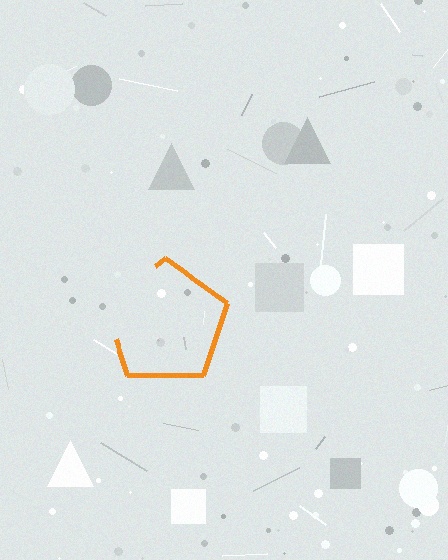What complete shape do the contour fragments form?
The contour fragments form a pentagon.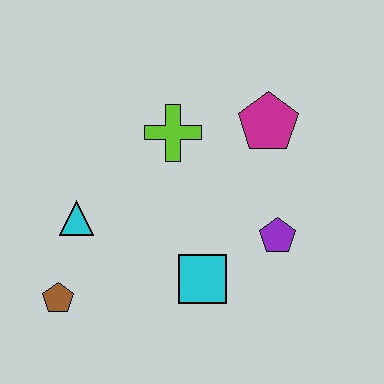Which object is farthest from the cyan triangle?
The magenta pentagon is farthest from the cyan triangle.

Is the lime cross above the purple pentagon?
Yes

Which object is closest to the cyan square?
The purple pentagon is closest to the cyan square.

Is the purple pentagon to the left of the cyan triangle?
No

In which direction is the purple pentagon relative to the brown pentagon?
The purple pentagon is to the right of the brown pentagon.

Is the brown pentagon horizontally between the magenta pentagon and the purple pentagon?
No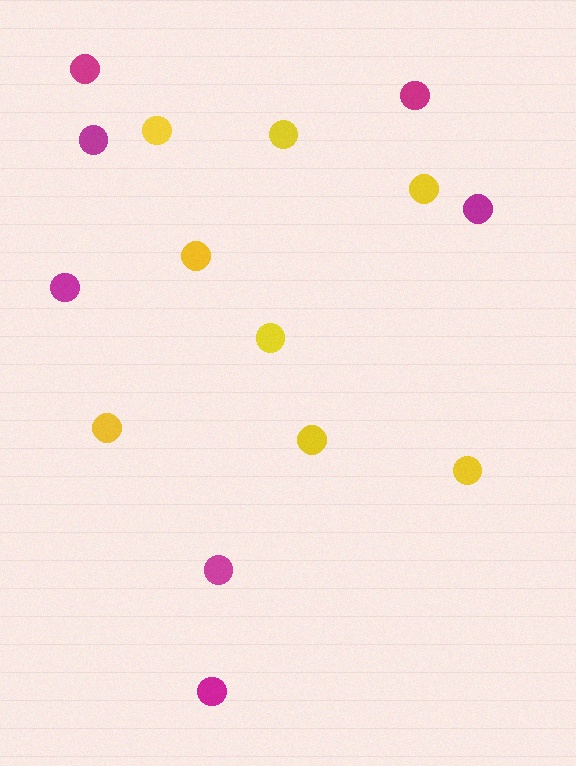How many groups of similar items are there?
There are 2 groups: one group of yellow circles (8) and one group of magenta circles (7).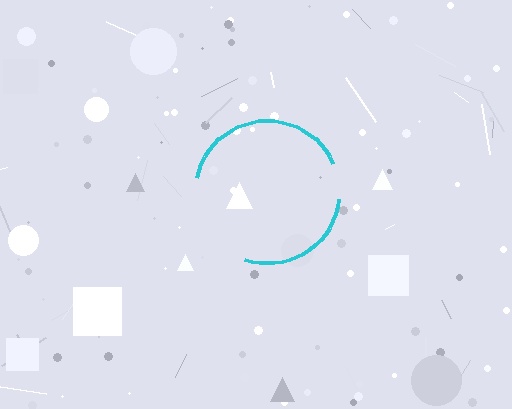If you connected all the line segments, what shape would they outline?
They would outline a circle.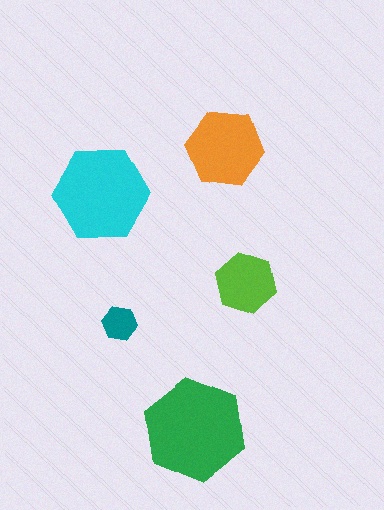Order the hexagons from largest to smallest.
the green one, the cyan one, the orange one, the lime one, the teal one.